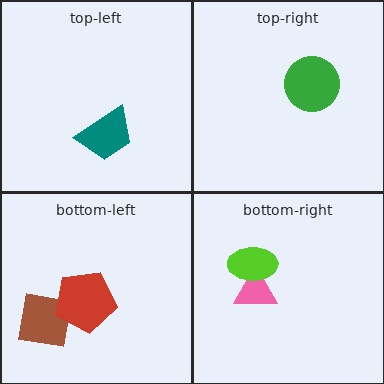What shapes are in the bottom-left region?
The brown square, the red pentagon.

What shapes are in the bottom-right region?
The pink triangle, the lime ellipse.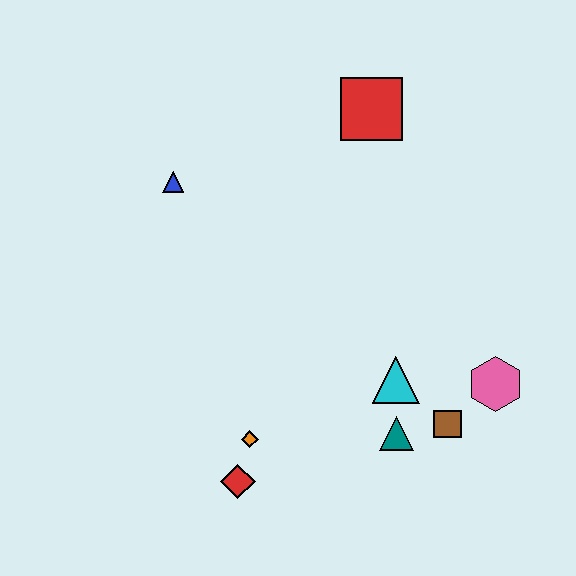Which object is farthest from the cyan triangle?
The blue triangle is farthest from the cyan triangle.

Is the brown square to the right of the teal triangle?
Yes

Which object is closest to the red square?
The blue triangle is closest to the red square.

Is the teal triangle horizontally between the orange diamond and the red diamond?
No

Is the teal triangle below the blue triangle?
Yes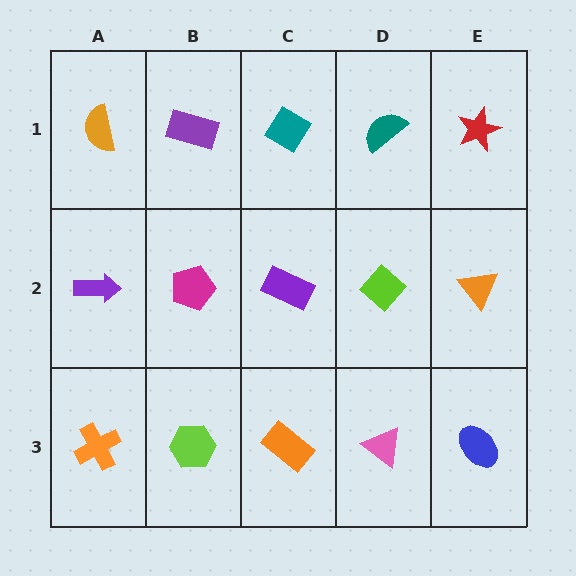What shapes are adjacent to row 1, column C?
A purple rectangle (row 2, column C), a purple rectangle (row 1, column B), a teal semicircle (row 1, column D).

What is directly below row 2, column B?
A lime hexagon.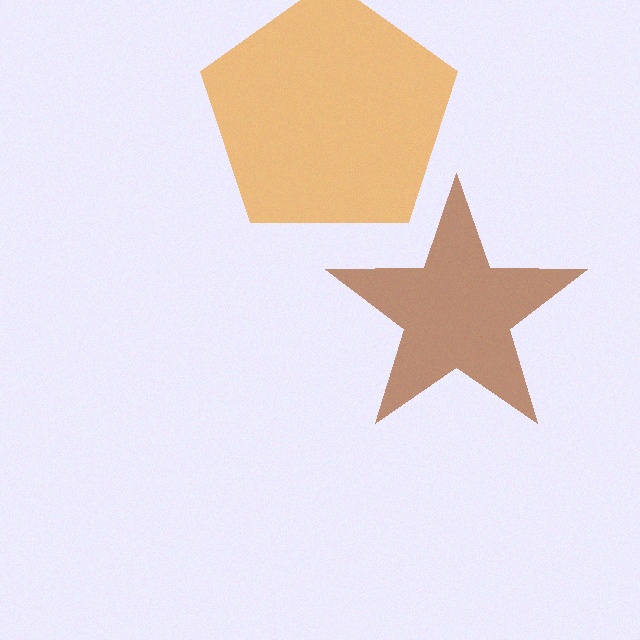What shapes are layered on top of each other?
The layered shapes are: an orange pentagon, a brown star.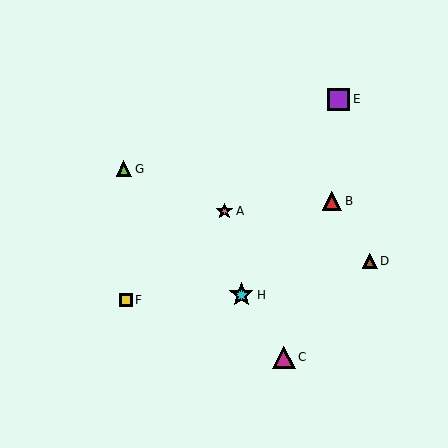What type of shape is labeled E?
Shape E is a purple square.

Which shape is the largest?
The cyan star (labeled H) is the largest.